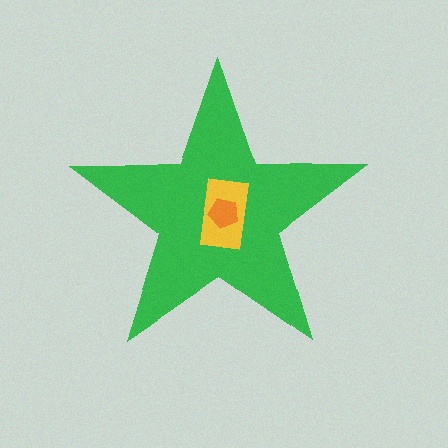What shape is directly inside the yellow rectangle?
The orange pentagon.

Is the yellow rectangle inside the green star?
Yes.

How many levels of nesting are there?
3.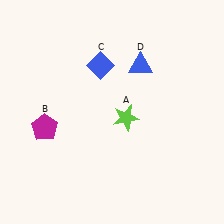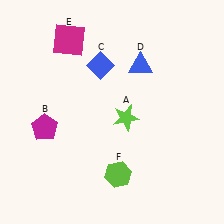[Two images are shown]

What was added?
A magenta square (E), a lime hexagon (F) were added in Image 2.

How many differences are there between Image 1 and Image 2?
There are 2 differences between the two images.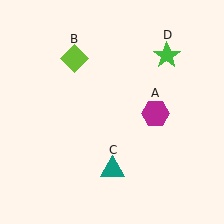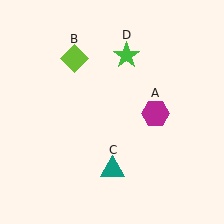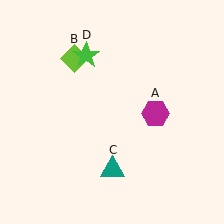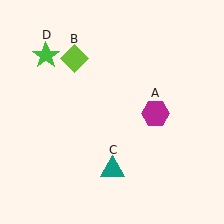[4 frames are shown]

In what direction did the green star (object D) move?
The green star (object D) moved left.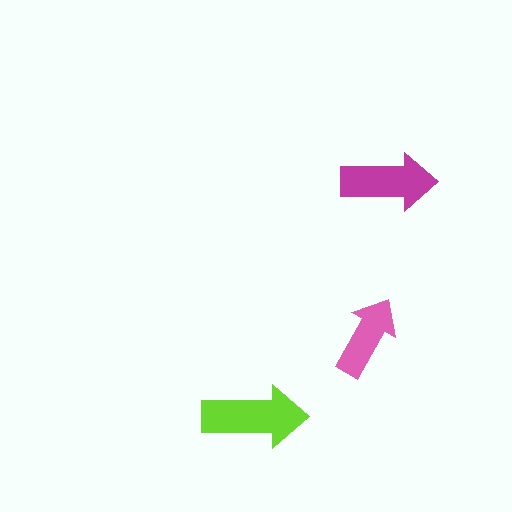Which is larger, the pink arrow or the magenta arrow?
The magenta one.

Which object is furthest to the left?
The lime arrow is leftmost.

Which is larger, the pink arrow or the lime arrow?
The lime one.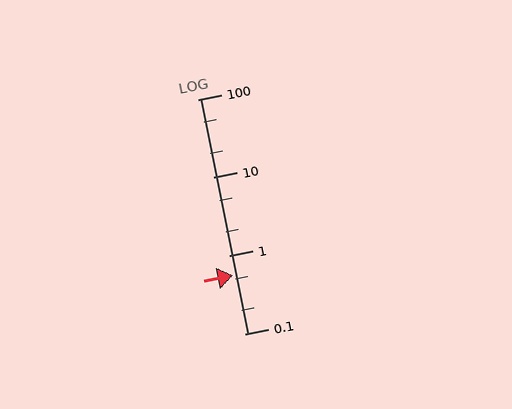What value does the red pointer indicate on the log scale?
The pointer indicates approximately 0.56.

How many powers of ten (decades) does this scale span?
The scale spans 3 decades, from 0.1 to 100.